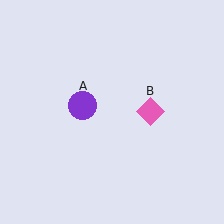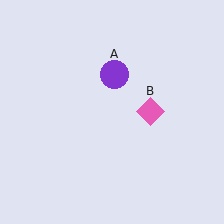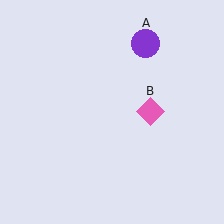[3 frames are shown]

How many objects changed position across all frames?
1 object changed position: purple circle (object A).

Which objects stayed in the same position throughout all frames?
Pink diamond (object B) remained stationary.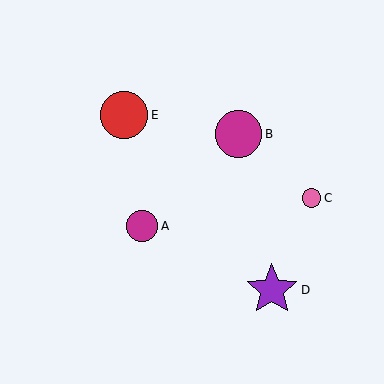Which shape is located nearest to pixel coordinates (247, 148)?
The magenta circle (labeled B) at (239, 134) is nearest to that location.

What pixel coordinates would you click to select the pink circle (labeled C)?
Click at (311, 198) to select the pink circle C.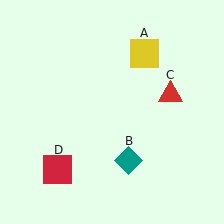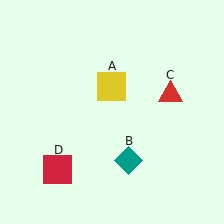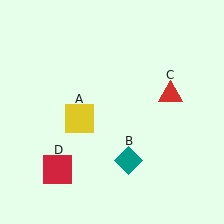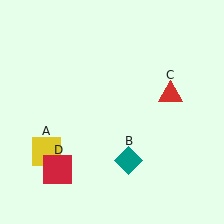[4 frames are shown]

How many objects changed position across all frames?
1 object changed position: yellow square (object A).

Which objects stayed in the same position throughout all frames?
Teal diamond (object B) and red triangle (object C) and red square (object D) remained stationary.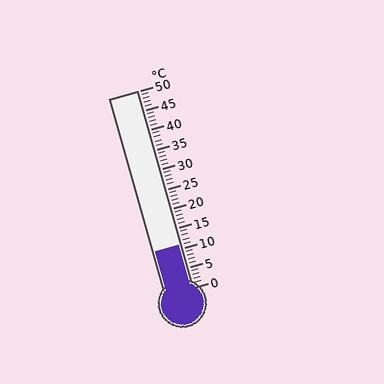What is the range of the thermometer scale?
The thermometer scale ranges from 0°C to 50°C.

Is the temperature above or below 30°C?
The temperature is below 30°C.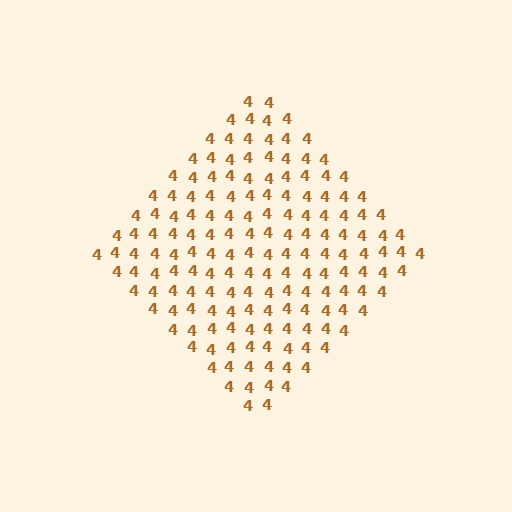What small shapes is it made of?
It is made of small digit 4's.